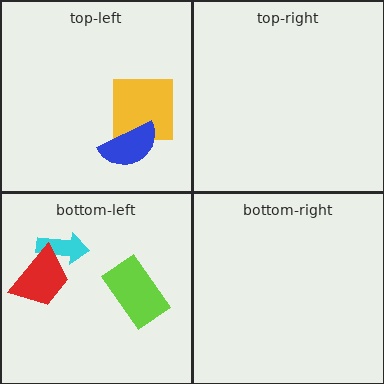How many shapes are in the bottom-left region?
3.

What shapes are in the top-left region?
The yellow square, the blue semicircle.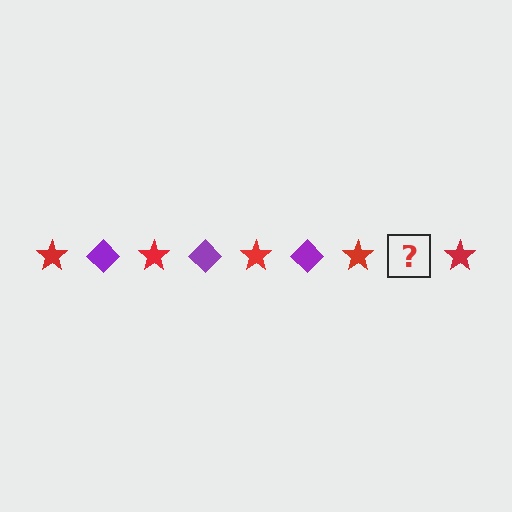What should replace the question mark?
The question mark should be replaced with a purple diamond.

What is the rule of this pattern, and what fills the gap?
The rule is that the pattern alternates between red star and purple diamond. The gap should be filled with a purple diamond.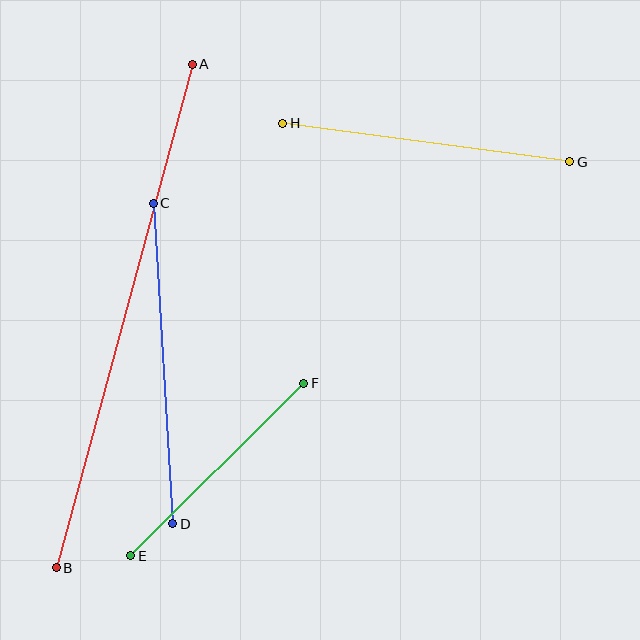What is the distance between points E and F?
The distance is approximately 244 pixels.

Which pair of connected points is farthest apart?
Points A and B are farthest apart.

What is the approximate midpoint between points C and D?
The midpoint is at approximately (163, 364) pixels.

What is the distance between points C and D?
The distance is approximately 321 pixels.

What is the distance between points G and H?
The distance is approximately 289 pixels.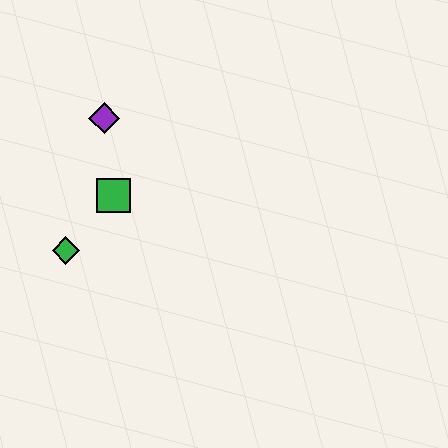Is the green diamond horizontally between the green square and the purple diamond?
No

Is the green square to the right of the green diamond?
Yes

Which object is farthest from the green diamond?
The purple diamond is farthest from the green diamond.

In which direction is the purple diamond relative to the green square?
The purple diamond is above the green square.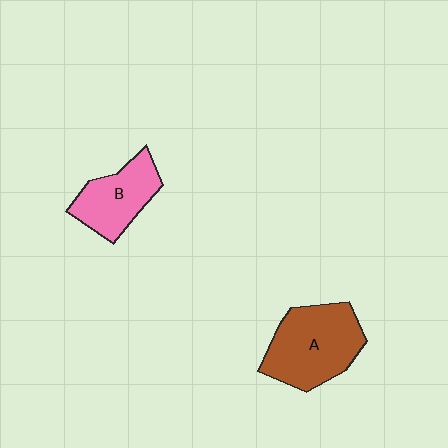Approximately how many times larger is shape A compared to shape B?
Approximately 1.4 times.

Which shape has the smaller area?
Shape B (pink).